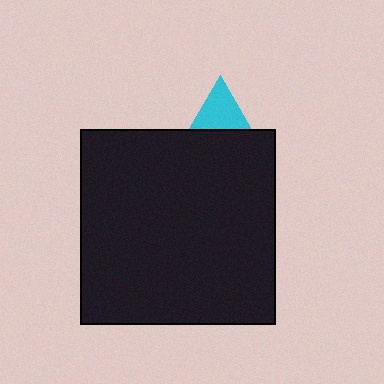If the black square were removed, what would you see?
You would see the complete cyan triangle.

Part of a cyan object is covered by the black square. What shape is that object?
It is a triangle.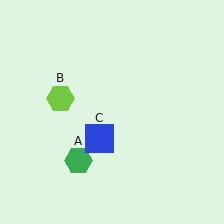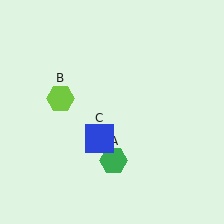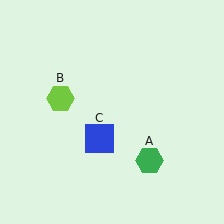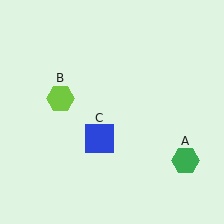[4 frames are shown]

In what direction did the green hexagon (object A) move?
The green hexagon (object A) moved right.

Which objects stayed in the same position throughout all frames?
Lime hexagon (object B) and blue square (object C) remained stationary.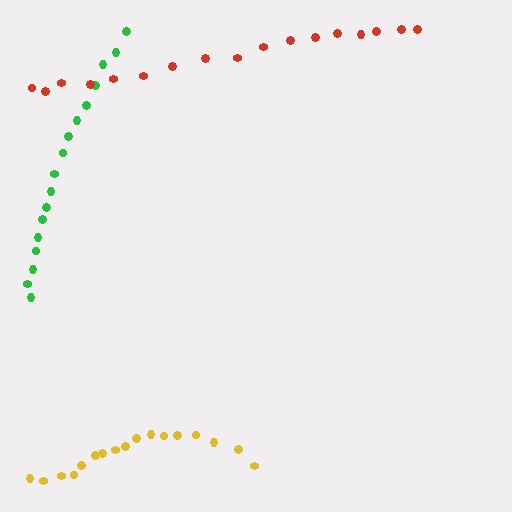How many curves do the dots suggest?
There are 3 distinct paths.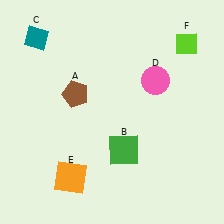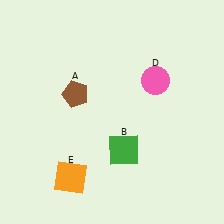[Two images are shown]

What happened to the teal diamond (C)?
The teal diamond (C) was removed in Image 2. It was in the top-left area of Image 1.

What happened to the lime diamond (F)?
The lime diamond (F) was removed in Image 2. It was in the top-right area of Image 1.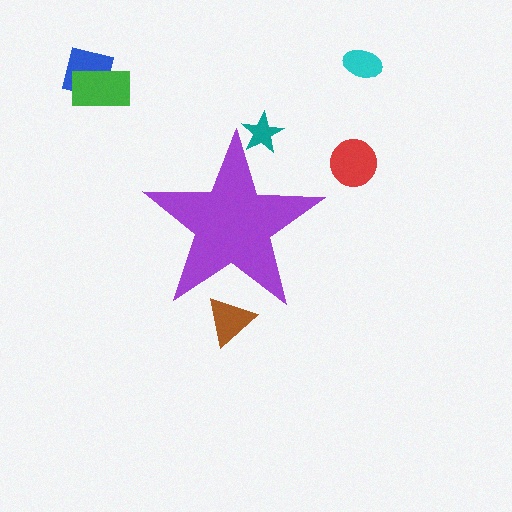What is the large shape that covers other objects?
A purple star.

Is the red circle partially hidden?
No, the red circle is fully visible.